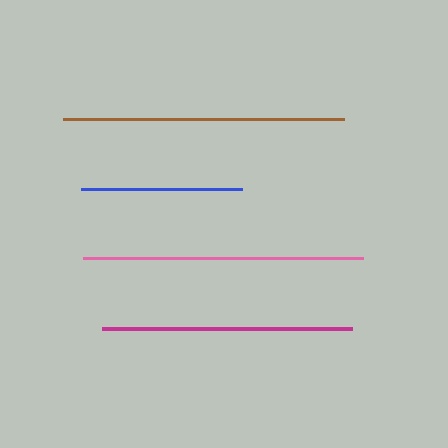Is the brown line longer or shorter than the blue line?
The brown line is longer than the blue line.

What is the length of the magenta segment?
The magenta segment is approximately 249 pixels long.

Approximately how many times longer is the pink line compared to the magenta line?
The pink line is approximately 1.1 times the length of the magenta line.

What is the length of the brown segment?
The brown segment is approximately 281 pixels long.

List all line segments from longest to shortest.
From longest to shortest: brown, pink, magenta, blue.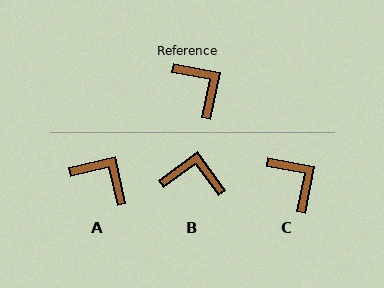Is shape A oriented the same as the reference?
No, it is off by about 24 degrees.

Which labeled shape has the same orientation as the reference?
C.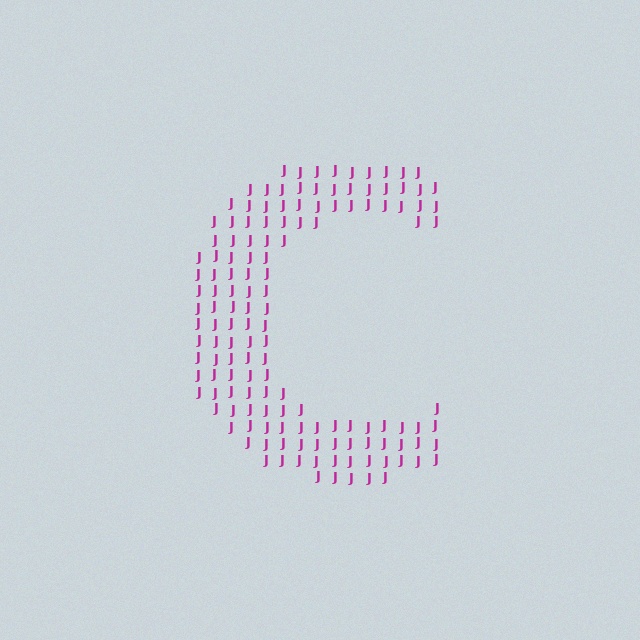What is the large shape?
The large shape is the letter C.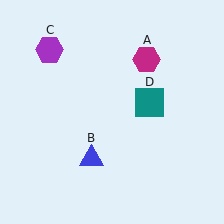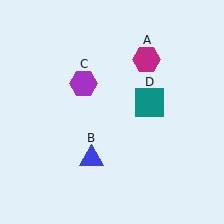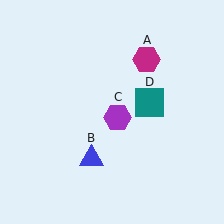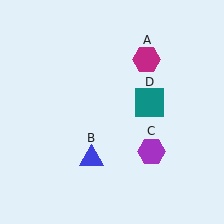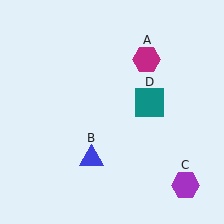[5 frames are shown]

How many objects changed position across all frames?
1 object changed position: purple hexagon (object C).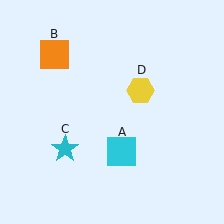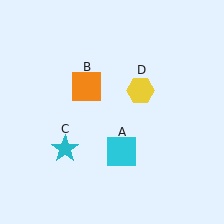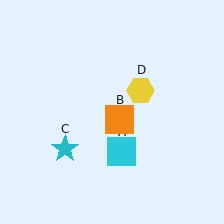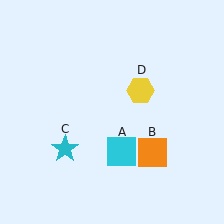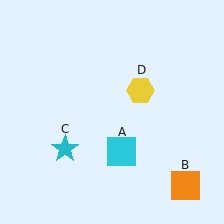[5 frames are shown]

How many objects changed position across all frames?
1 object changed position: orange square (object B).